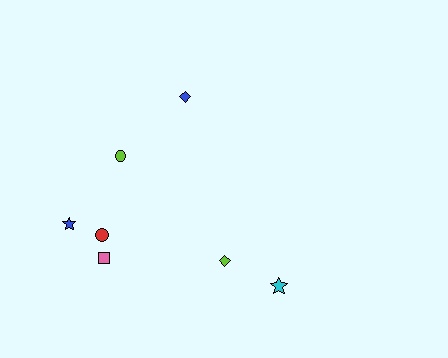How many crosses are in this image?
There are no crosses.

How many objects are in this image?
There are 7 objects.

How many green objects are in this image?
There are no green objects.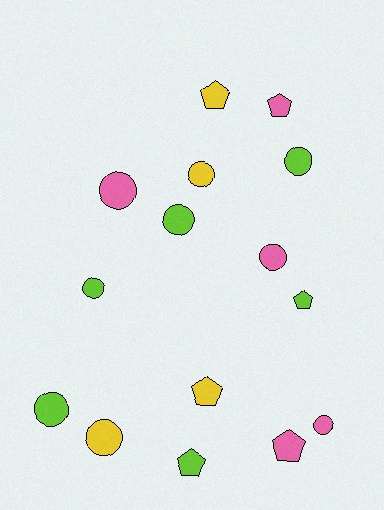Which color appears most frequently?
Lime, with 6 objects.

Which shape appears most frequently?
Circle, with 9 objects.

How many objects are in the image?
There are 15 objects.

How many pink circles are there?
There are 3 pink circles.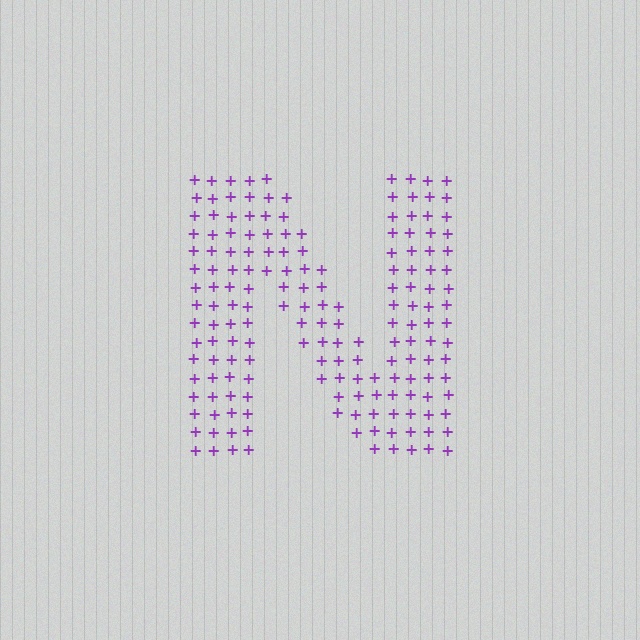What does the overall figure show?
The overall figure shows the letter N.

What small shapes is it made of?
It is made of small plus signs.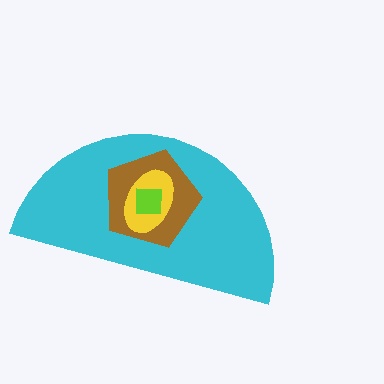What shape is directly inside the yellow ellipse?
The lime square.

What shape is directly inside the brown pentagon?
The yellow ellipse.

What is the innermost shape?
The lime square.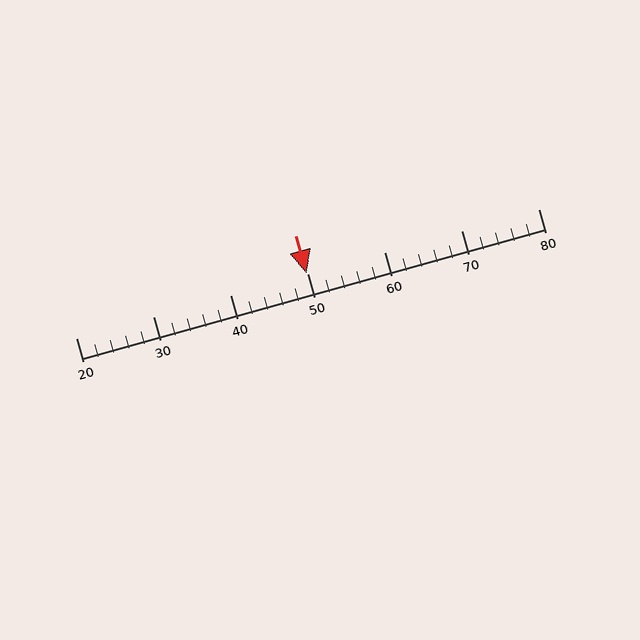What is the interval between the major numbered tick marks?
The major tick marks are spaced 10 units apart.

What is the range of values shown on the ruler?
The ruler shows values from 20 to 80.